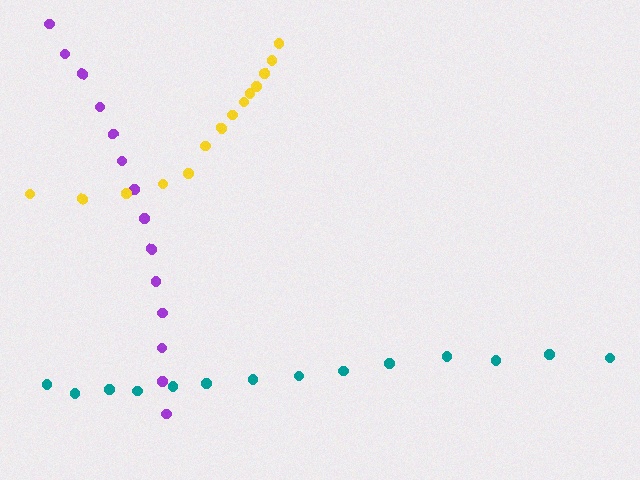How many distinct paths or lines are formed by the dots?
There are 3 distinct paths.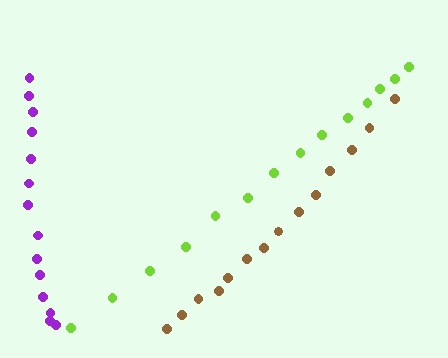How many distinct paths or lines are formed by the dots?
There are 3 distinct paths.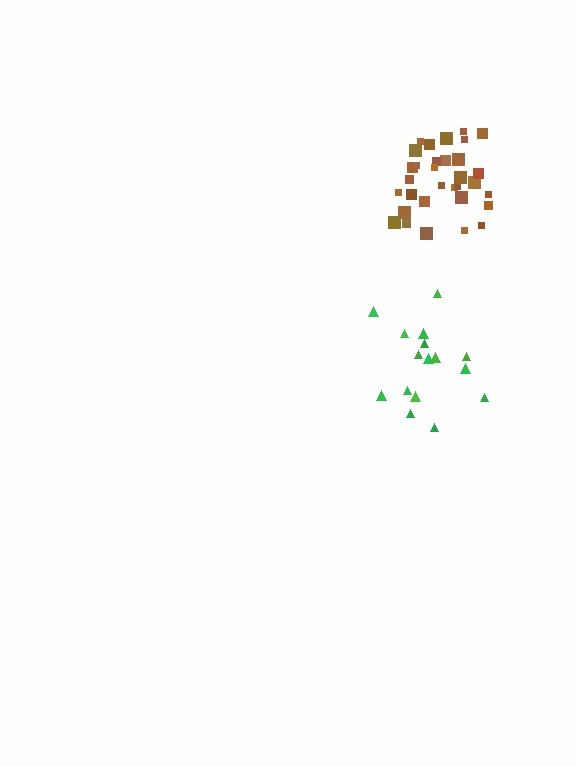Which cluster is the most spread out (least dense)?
Green.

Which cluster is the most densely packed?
Brown.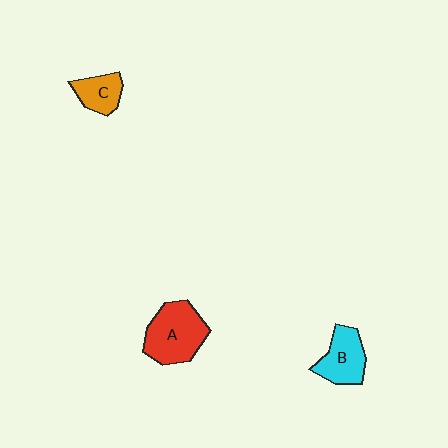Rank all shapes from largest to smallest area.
From largest to smallest: A (red), B (cyan), C (orange).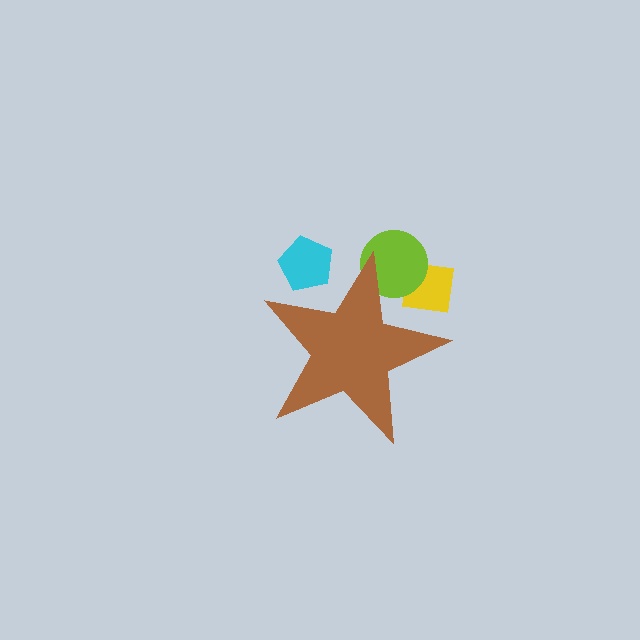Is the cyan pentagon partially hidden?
Yes, the cyan pentagon is partially hidden behind the brown star.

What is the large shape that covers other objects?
A brown star.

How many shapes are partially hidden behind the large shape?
3 shapes are partially hidden.